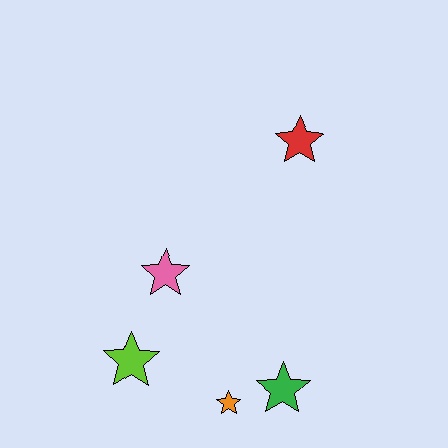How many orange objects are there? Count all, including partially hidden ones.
There is 1 orange object.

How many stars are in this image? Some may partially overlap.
There are 5 stars.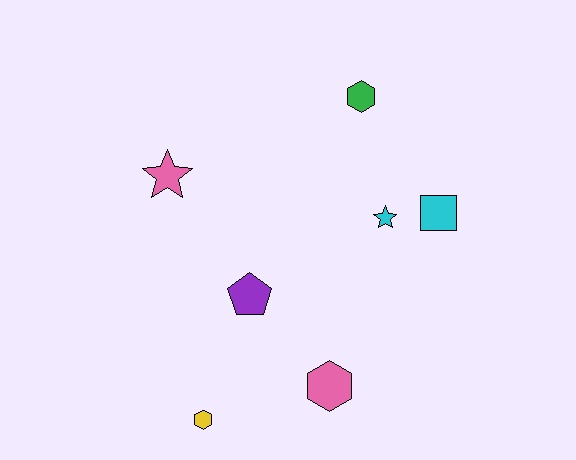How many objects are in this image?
There are 7 objects.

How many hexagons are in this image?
There are 3 hexagons.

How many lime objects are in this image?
There are no lime objects.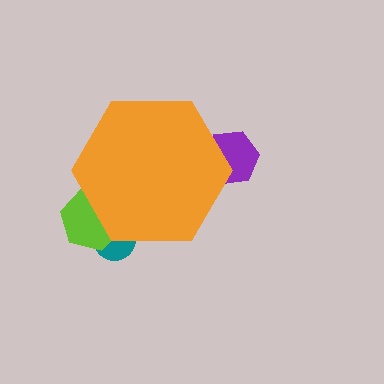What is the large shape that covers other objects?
An orange hexagon.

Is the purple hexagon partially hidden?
Yes, the purple hexagon is partially hidden behind the orange hexagon.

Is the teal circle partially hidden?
Yes, the teal circle is partially hidden behind the orange hexagon.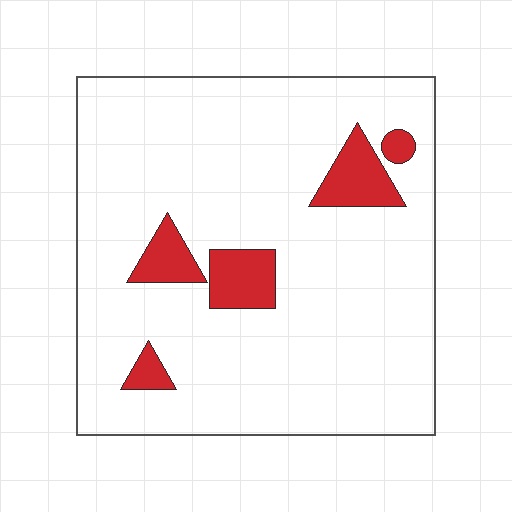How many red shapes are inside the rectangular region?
5.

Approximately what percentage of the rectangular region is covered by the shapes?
Approximately 10%.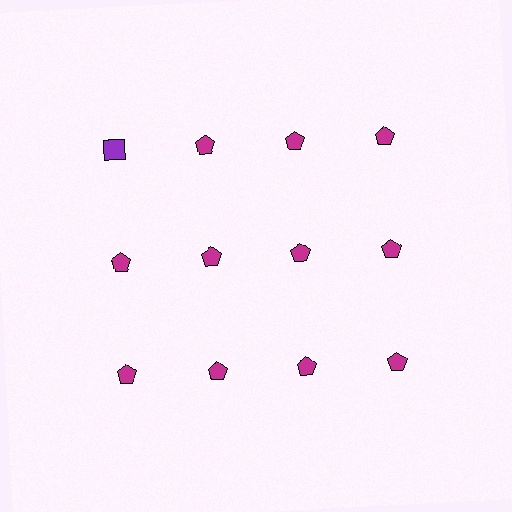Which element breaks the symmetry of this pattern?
The purple square in the top row, leftmost column breaks the symmetry. All other shapes are magenta pentagons.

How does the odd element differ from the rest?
It differs in both color (purple instead of magenta) and shape (square instead of pentagon).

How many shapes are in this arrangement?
There are 12 shapes arranged in a grid pattern.